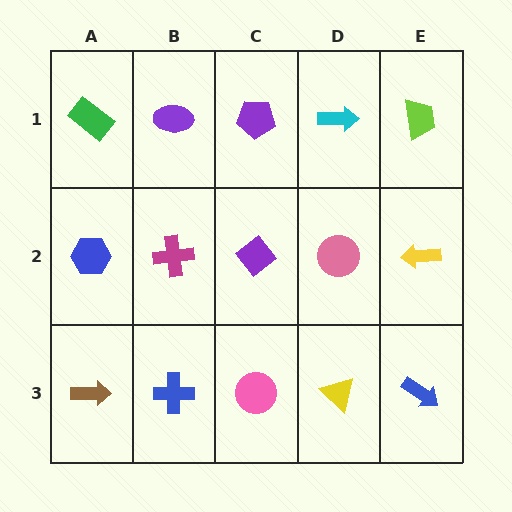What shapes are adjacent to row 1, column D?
A pink circle (row 2, column D), a purple pentagon (row 1, column C), a lime trapezoid (row 1, column E).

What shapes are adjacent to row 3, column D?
A pink circle (row 2, column D), a pink circle (row 3, column C), a blue arrow (row 3, column E).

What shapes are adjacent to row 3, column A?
A blue hexagon (row 2, column A), a blue cross (row 3, column B).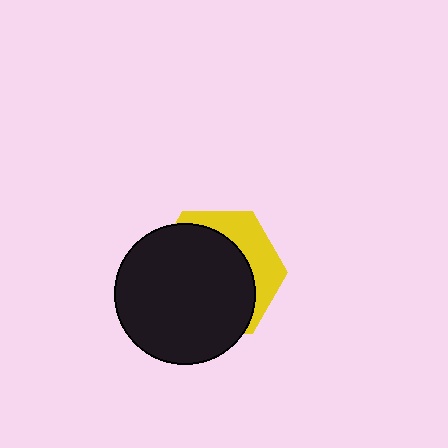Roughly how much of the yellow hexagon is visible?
A small part of it is visible (roughly 30%).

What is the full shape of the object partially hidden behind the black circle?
The partially hidden object is a yellow hexagon.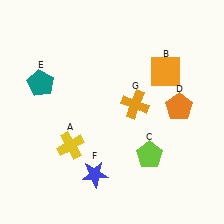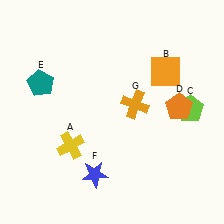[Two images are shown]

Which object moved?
The lime pentagon (C) moved up.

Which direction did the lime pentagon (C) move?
The lime pentagon (C) moved up.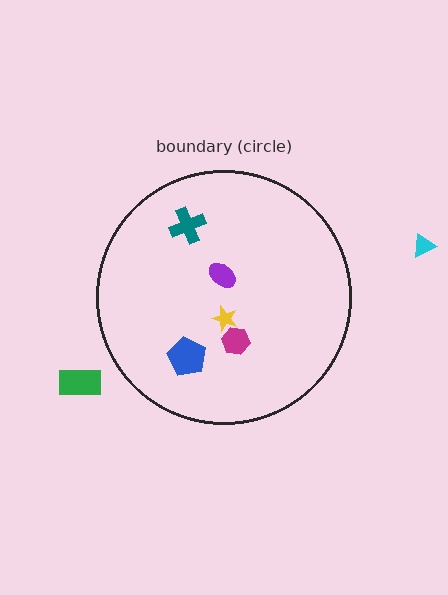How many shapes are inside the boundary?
5 inside, 2 outside.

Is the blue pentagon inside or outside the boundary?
Inside.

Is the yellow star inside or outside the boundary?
Inside.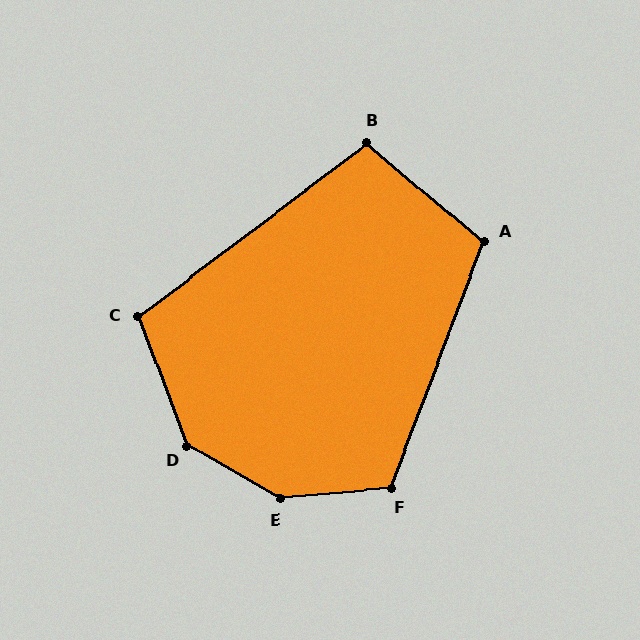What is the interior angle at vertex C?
Approximately 106 degrees (obtuse).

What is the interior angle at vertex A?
Approximately 109 degrees (obtuse).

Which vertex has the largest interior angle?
E, at approximately 145 degrees.